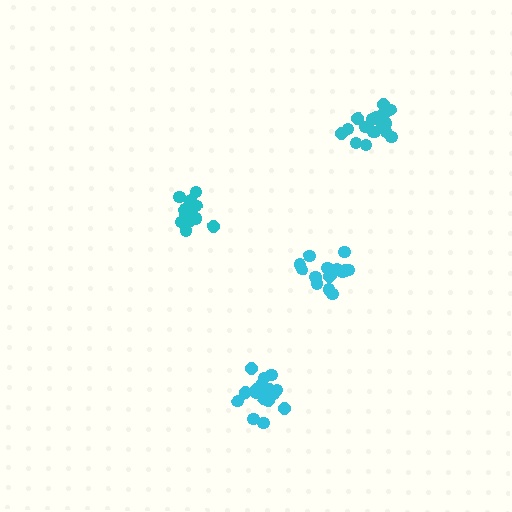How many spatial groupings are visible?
There are 4 spatial groupings.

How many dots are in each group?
Group 1: 15 dots, Group 2: 20 dots, Group 3: 17 dots, Group 4: 15 dots (67 total).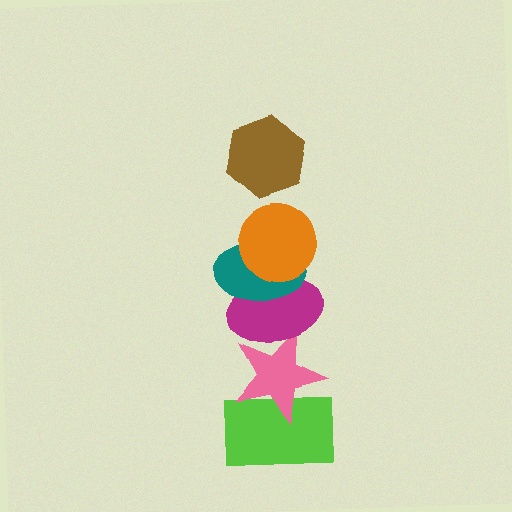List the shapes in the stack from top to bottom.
From top to bottom: the brown hexagon, the orange circle, the teal ellipse, the magenta ellipse, the pink star, the lime rectangle.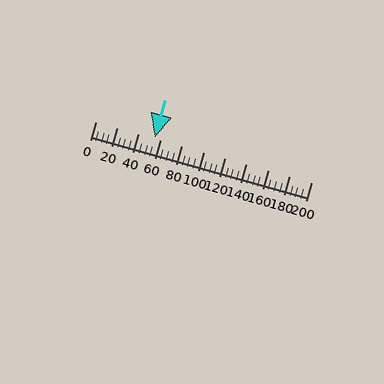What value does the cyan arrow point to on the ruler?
The cyan arrow points to approximately 55.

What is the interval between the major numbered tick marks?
The major tick marks are spaced 20 units apart.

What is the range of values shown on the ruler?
The ruler shows values from 0 to 200.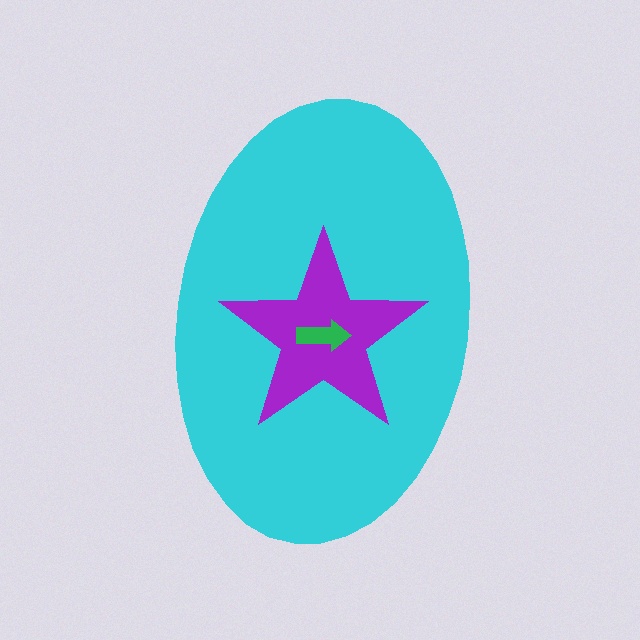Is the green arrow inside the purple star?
Yes.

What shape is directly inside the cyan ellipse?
The purple star.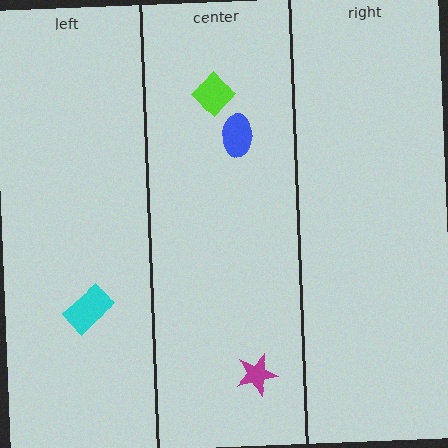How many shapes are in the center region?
3.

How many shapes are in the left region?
1.